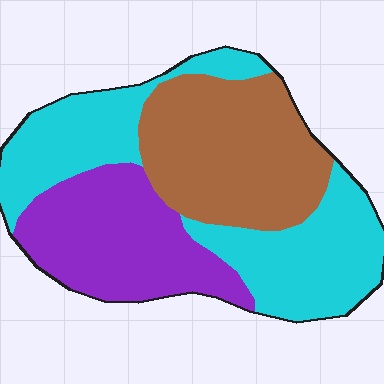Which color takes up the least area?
Purple, at roughly 25%.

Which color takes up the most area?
Cyan, at roughly 40%.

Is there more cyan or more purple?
Cyan.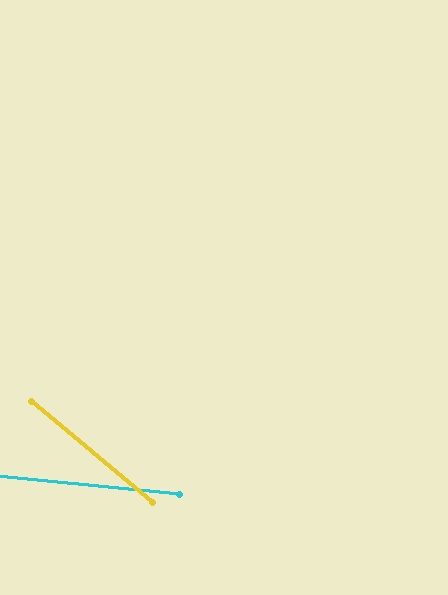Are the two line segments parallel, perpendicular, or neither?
Neither parallel nor perpendicular — they differ by about 34°.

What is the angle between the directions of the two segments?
Approximately 34 degrees.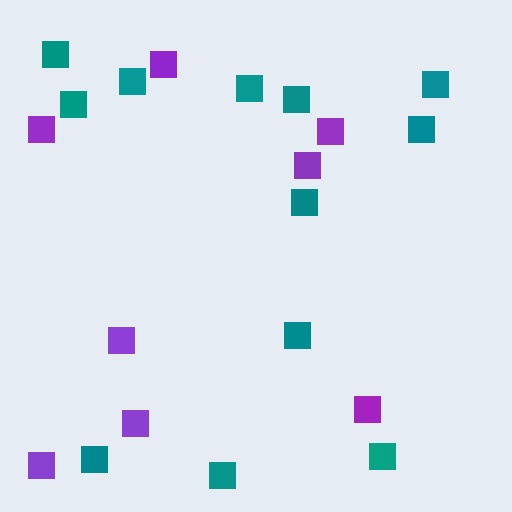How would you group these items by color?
There are 2 groups: one group of purple squares (8) and one group of teal squares (12).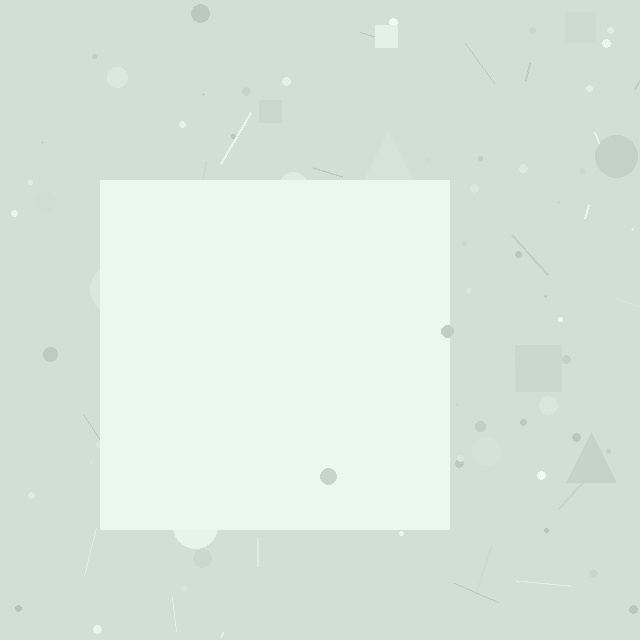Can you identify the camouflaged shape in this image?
The camouflaged shape is a square.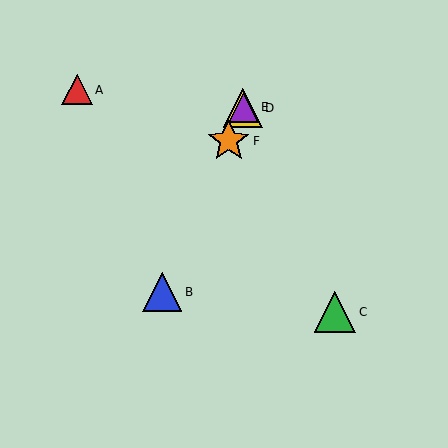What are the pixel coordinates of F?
Object F is at (229, 141).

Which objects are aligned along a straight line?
Objects B, D, E, F are aligned along a straight line.